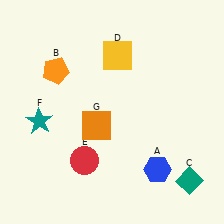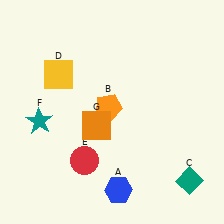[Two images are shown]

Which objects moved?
The objects that moved are: the blue hexagon (A), the orange pentagon (B), the yellow square (D).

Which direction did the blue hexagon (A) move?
The blue hexagon (A) moved left.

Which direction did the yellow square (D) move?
The yellow square (D) moved left.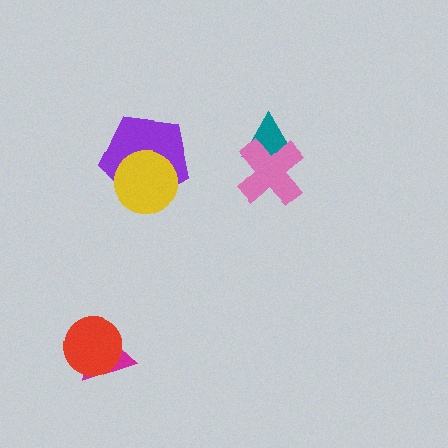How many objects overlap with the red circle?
1 object overlaps with the red circle.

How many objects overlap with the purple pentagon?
1 object overlaps with the purple pentagon.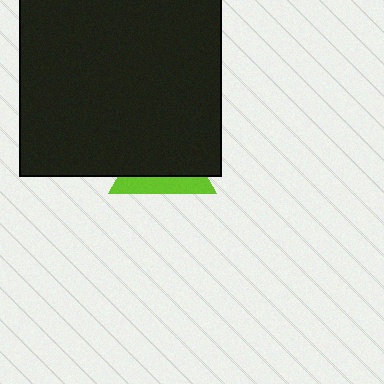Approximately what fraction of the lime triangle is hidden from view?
Roughly 69% of the lime triangle is hidden behind the black square.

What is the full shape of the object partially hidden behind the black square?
The partially hidden object is a lime triangle.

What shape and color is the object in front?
The object in front is a black square.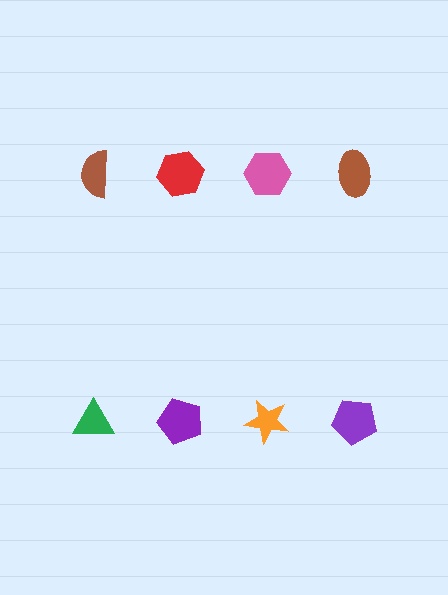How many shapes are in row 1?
4 shapes.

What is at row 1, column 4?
A brown ellipse.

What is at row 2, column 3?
An orange star.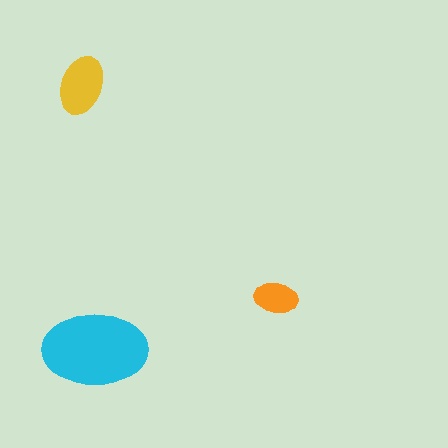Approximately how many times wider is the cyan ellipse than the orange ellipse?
About 2.5 times wider.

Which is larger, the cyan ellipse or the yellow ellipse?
The cyan one.